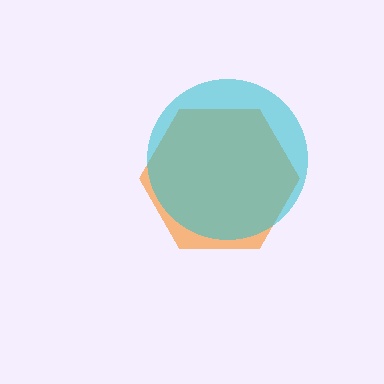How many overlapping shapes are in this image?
There are 2 overlapping shapes in the image.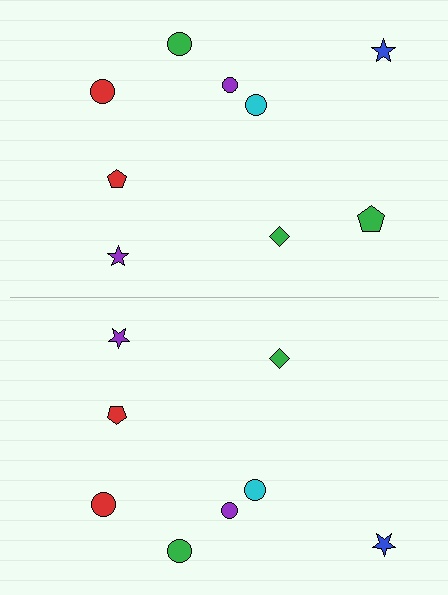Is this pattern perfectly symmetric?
No, the pattern is not perfectly symmetric. A green pentagon is missing from the bottom side.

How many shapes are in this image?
There are 17 shapes in this image.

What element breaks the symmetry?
A green pentagon is missing from the bottom side.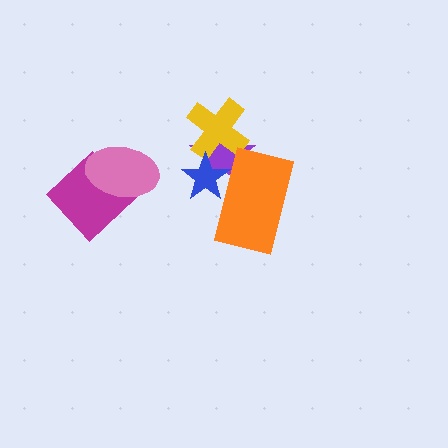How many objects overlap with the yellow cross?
2 objects overlap with the yellow cross.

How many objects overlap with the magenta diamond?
1 object overlaps with the magenta diamond.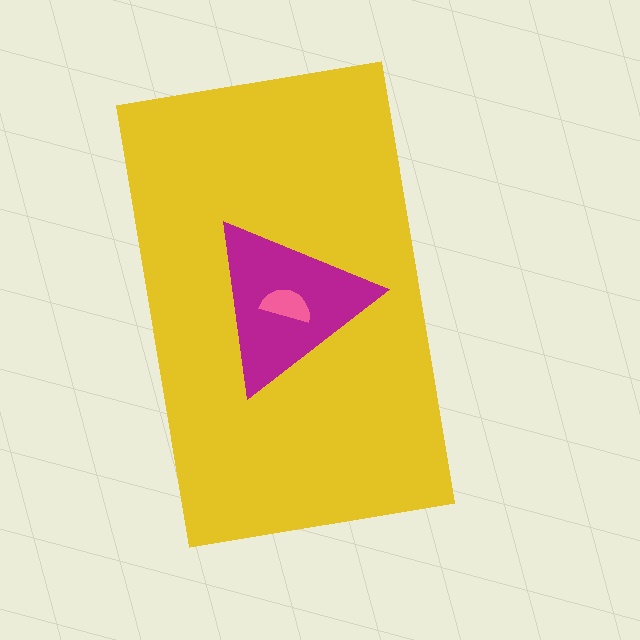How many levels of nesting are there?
3.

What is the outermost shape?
The yellow rectangle.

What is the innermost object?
The pink semicircle.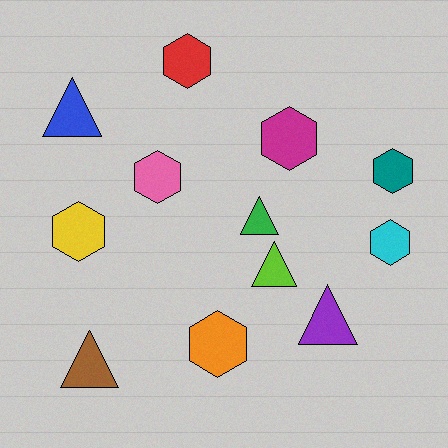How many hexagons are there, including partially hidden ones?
There are 7 hexagons.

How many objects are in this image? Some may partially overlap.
There are 12 objects.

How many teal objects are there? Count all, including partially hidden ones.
There is 1 teal object.